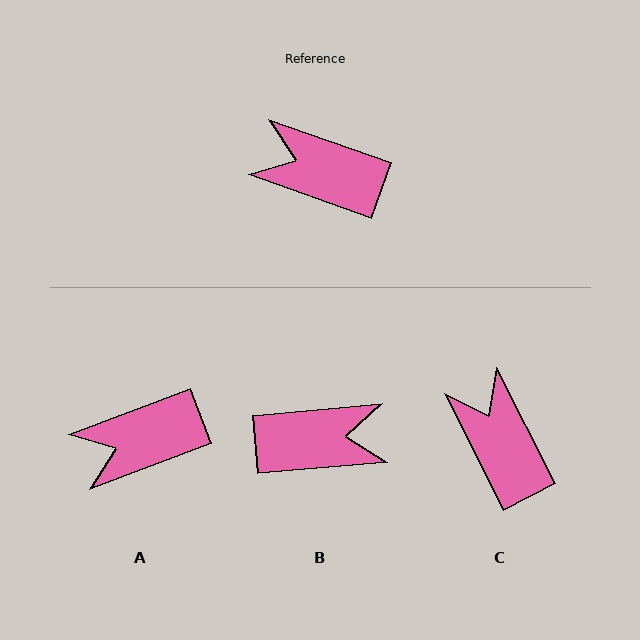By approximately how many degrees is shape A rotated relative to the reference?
Approximately 40 degrees counter-clockwise.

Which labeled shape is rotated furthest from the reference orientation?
B, about 156 degrees away.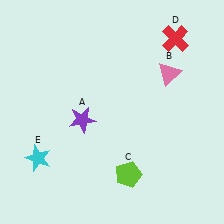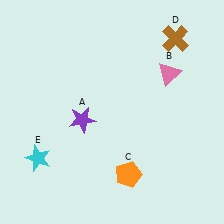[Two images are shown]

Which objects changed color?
C changed from lime to orange. D changed from red to brown.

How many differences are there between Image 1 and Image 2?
There are 2 differences between the two images.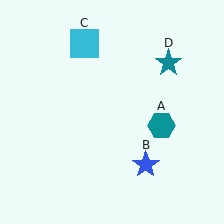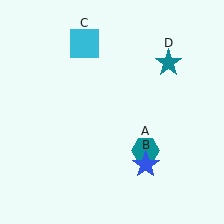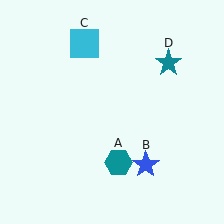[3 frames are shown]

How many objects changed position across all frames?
1 object changed position: teal hexagon (object A).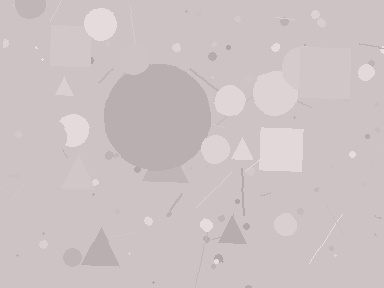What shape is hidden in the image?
A circle is hidden in the image.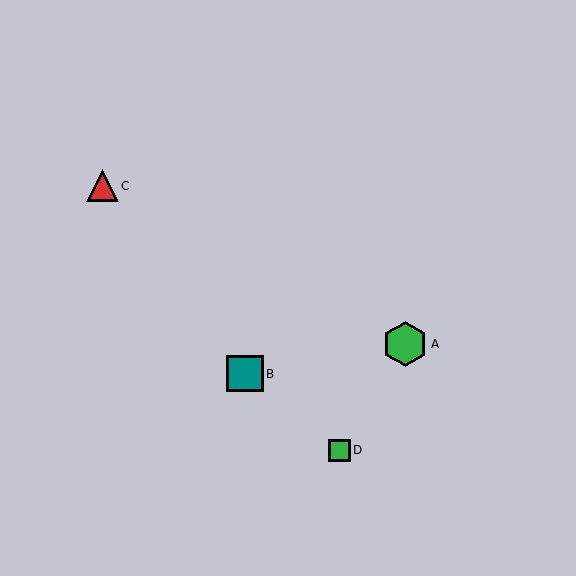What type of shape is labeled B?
Shape B is a teal square.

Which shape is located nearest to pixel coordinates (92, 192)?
The red triangle (labeled C) at (102, 186) is nearest to that location.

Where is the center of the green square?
The center of the green square is at (340, 450).